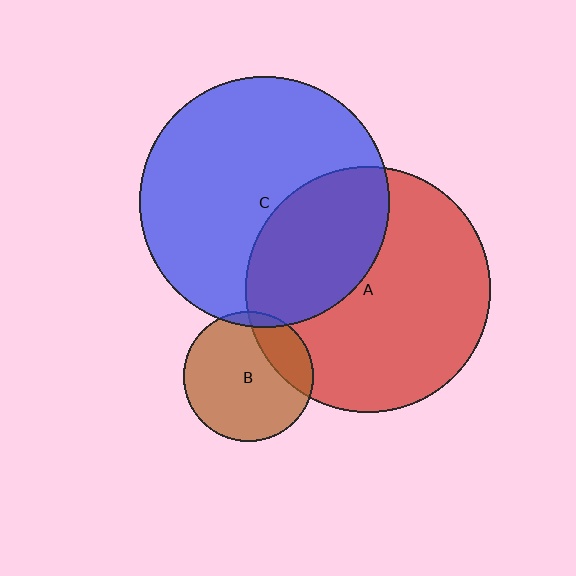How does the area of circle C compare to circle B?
Approximately 3.7 times.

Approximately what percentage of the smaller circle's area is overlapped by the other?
Approximately 35%.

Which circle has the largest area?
Circle C (blue).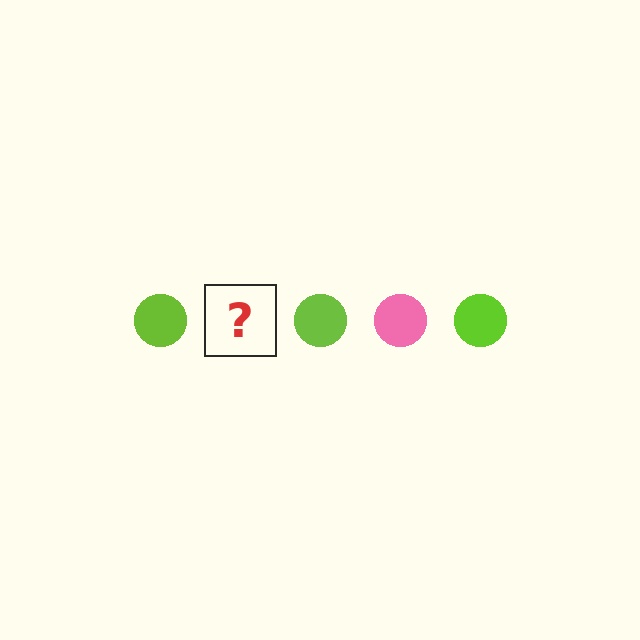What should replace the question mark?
The question mark should be replaced with a pink circle.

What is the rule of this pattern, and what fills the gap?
The rule is that the pattern cycles through lime, pink circles. The gap should be filled with a pink circle.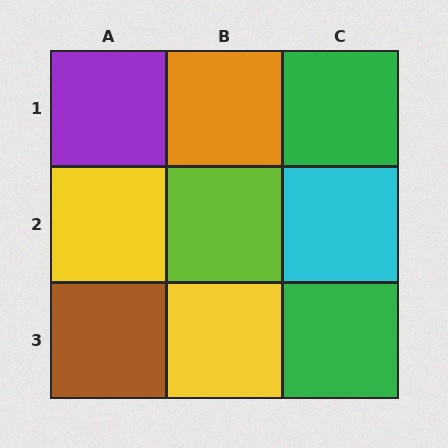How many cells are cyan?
1 cell is cyan.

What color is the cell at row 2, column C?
Cyan.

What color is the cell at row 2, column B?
Lime.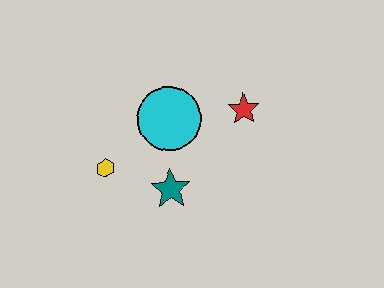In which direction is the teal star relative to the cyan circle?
The teal star is below the cyan circle.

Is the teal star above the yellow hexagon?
No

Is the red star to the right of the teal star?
Yes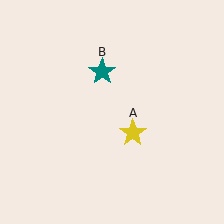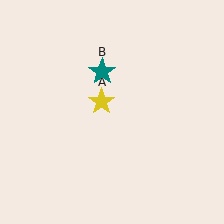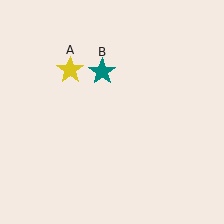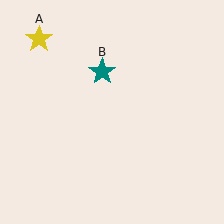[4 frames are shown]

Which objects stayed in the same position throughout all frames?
Teal star (object B) remained stationary.